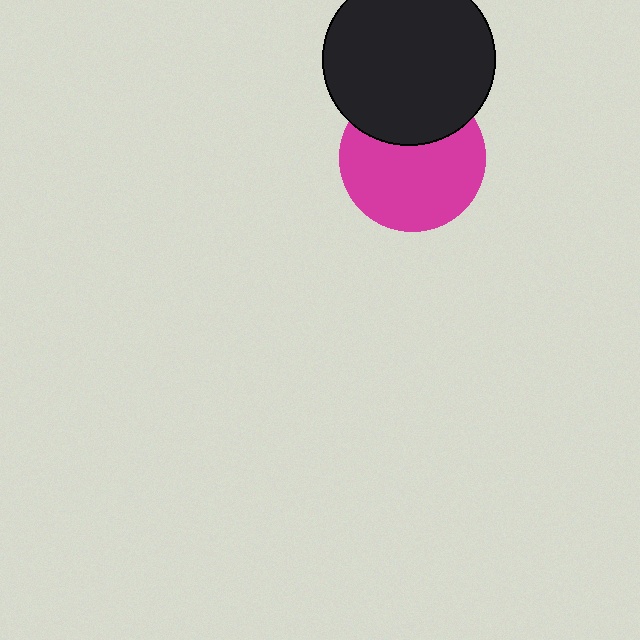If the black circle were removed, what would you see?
You would see the complete magenta circle.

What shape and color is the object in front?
The object in front is a black circle.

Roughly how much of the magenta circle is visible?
Most of it is visible (roughly 68%).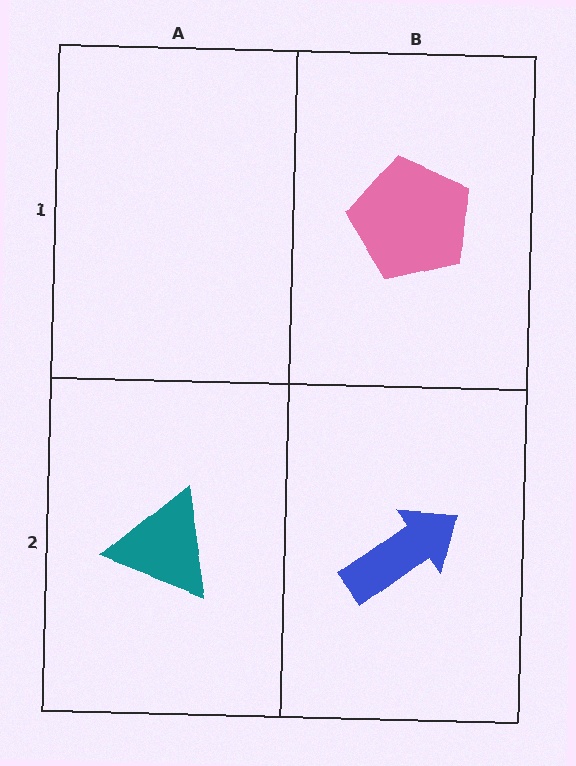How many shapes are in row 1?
1 shape.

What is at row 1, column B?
A pink pentagon.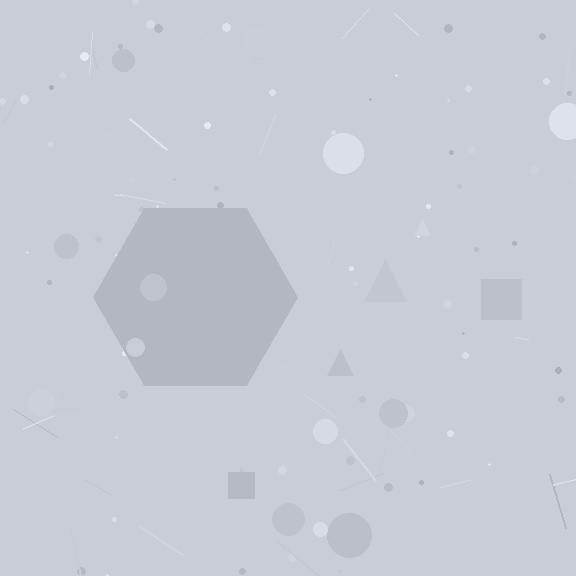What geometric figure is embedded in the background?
A hexagon is embedded in the background.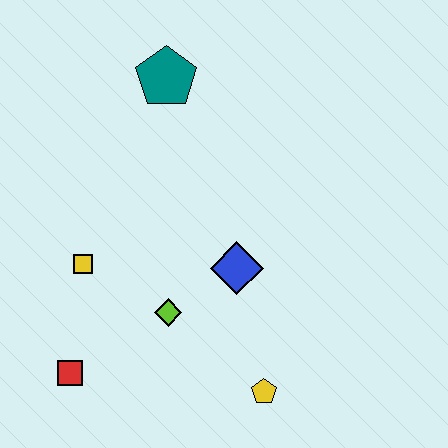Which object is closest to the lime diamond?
The blue diamond is closest to the lime diamond.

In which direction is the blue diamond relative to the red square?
The blue diamond is to the right of the red square.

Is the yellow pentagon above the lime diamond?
No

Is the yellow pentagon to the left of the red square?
No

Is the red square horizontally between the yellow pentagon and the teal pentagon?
No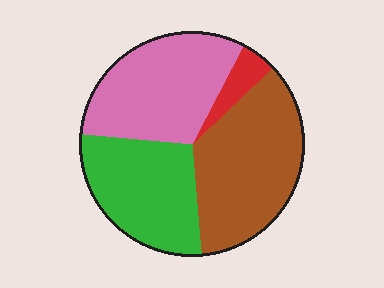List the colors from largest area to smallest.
From largest to smallest: brown, pink, green, red.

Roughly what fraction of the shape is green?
Green takes up about one quarter (1/4) of the shape.